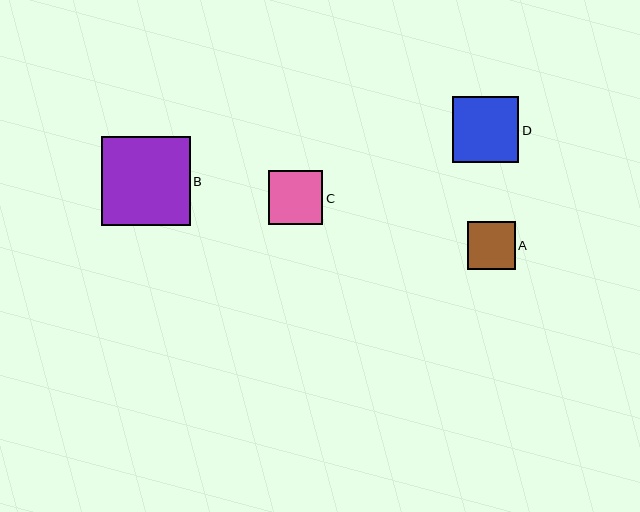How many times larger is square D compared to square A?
Square D is approximately 1.4 times the size of square A.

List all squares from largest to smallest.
From largest to smallest: B, D, C, A.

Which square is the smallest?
Square A is the smallest with a size of approximately 48 pixels.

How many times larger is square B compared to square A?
Square B is approximately 1.9 times the size of square A.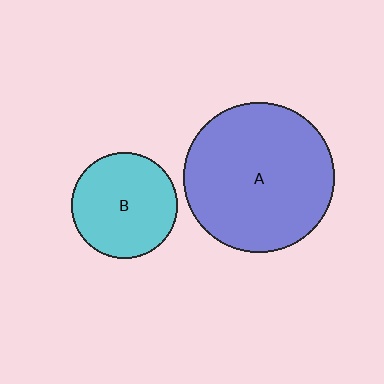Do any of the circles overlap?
No, none of the circles overlap.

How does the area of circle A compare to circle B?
Approximately 2.0 times.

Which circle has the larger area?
Circle A (blue).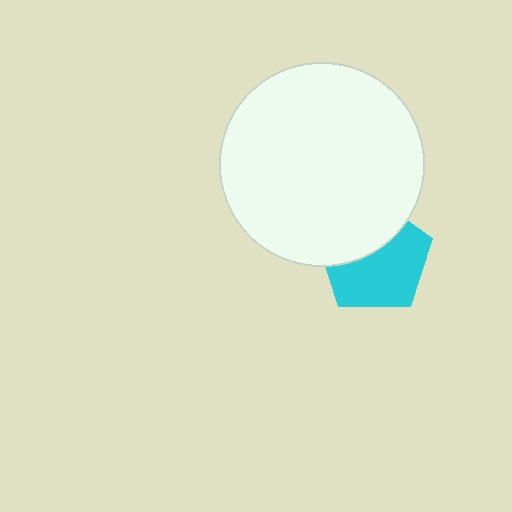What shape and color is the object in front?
The object in front is a white circle.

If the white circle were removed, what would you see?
You would see the complete cyan pentagon.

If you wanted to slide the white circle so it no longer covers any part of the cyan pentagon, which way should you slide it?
Slide it up — that is the most direct way to separate the two shapes.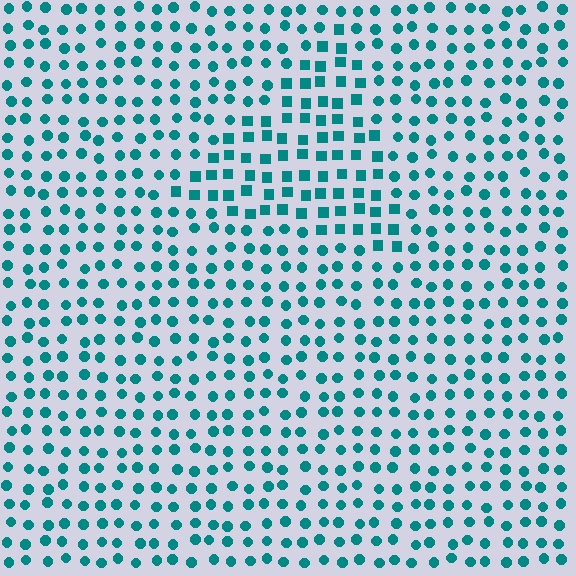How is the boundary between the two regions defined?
The boundary is defined by a change in element shape: squares inside vs. circles outside. All elements share the same color and spacing.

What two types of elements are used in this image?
The image uses squares inside the triangle region and circles outside it.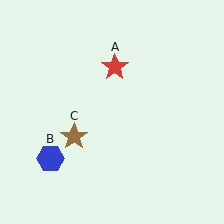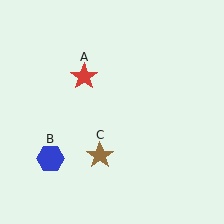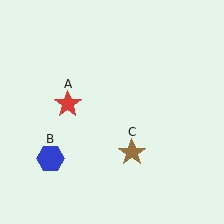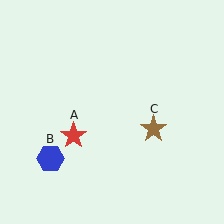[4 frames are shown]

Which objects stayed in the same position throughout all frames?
Blue hexagon (object B) remained stationary.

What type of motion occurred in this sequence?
The red star (object A), brown star (object C) rotated counterclockwise around the center of the scene.